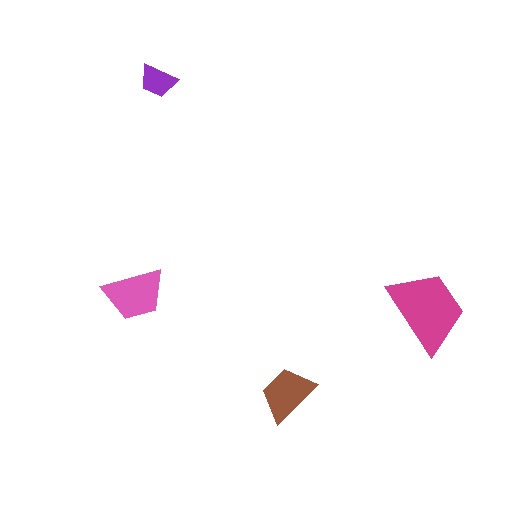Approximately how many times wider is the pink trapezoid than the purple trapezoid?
About 1.5 times wider.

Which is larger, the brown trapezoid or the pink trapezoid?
The pink one.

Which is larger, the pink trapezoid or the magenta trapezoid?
The magenta one.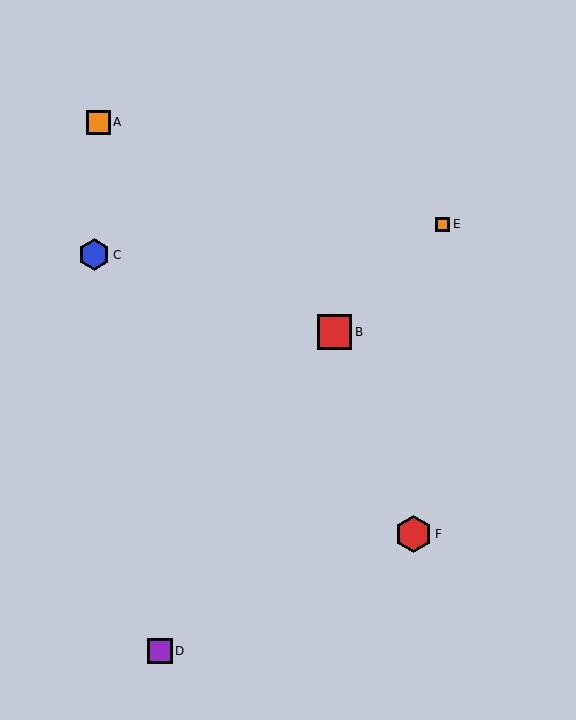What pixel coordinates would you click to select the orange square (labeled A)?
Click at (98, 122) to select the orange square A.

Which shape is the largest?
The red hexagon (labeled F) is the largest.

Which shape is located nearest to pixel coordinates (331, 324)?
The red square (labeled B) at (334, 332) is nearest to that location.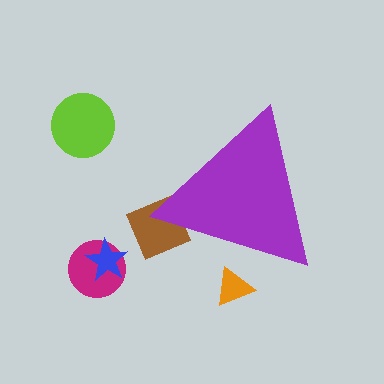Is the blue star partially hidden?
No, the blue star is fully visible.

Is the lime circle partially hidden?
No, the lime circle is fully visible.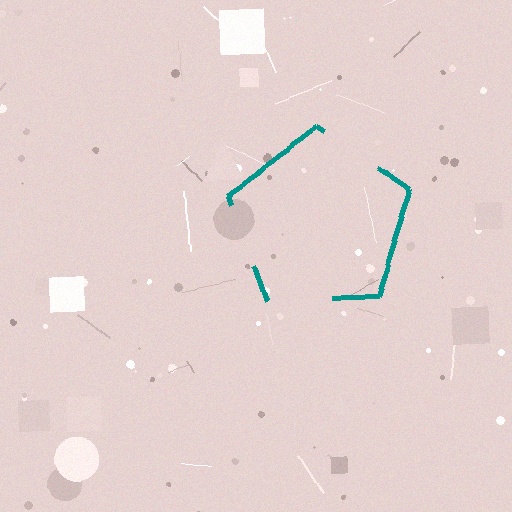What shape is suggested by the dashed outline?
The dashed outline suggests a pentagon.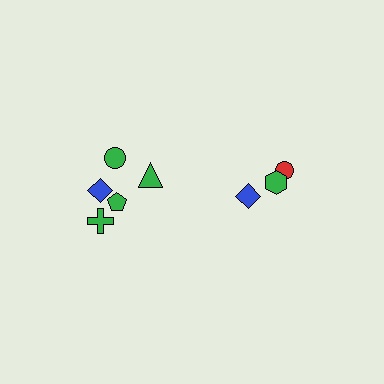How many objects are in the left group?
There are 5 objects.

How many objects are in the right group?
There are 3 objects.